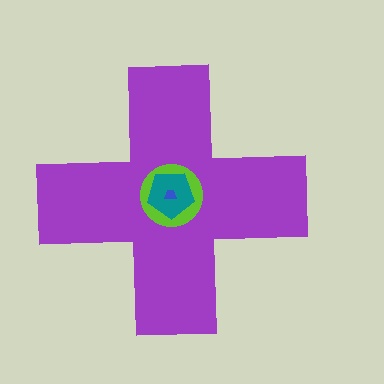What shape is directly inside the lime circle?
The teal pentagon.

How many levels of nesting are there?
4.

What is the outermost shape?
The purple cross.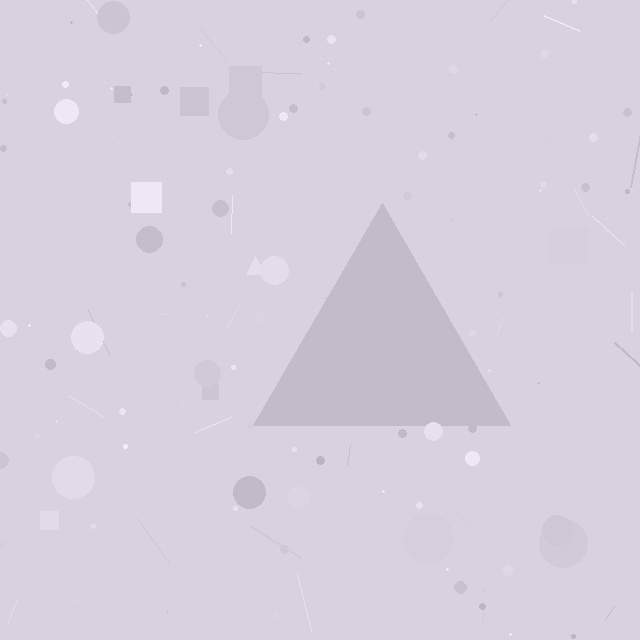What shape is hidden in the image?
A triangle is hidden in the image.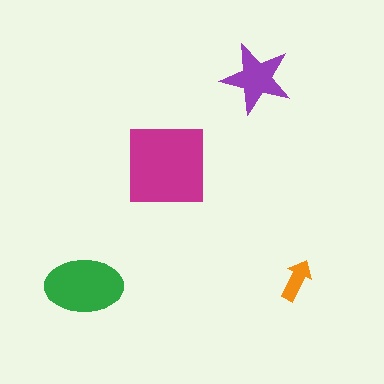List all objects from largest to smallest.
The magenta square, the green ellipse, the purple star, the orange arrow.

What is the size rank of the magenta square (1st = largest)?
1st.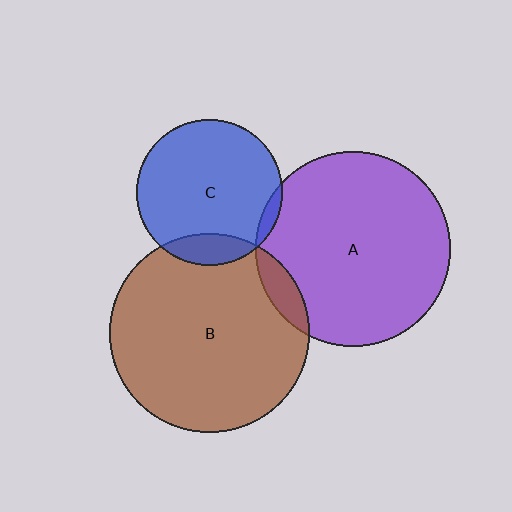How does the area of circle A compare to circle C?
Approximately 1.8 times.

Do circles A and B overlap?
Yes.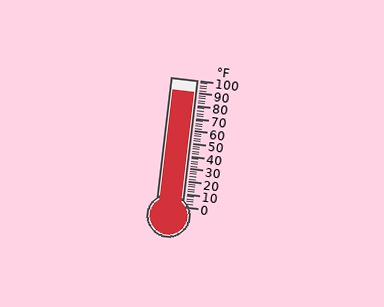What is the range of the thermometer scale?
The thermometer scale ranges from 0°F to 100°F.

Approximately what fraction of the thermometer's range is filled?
The thermometer is filled to approximately 90% of its range.